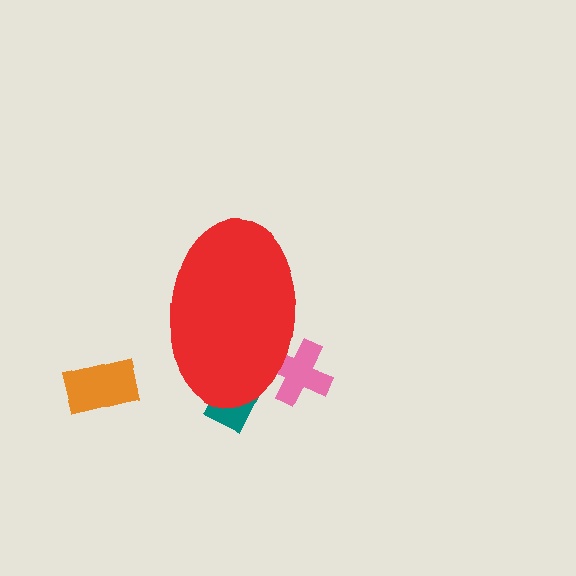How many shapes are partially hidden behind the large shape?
2 shapes are partially hidden.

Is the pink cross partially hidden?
Yes, the pink cross is partially hidden behind the red ellipse.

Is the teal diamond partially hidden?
Yes, the teal diamond is partially hidden behind the red ellipse.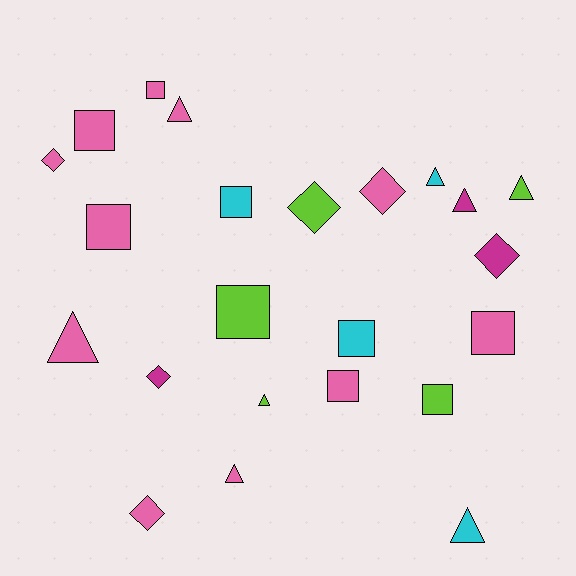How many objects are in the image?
There are 23 objects.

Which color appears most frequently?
Pink, with 11 objects.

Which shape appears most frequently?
Square, with 9 objects.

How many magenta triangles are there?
There is 1 magenta triangle.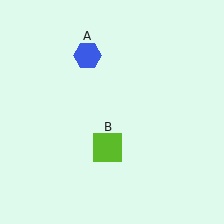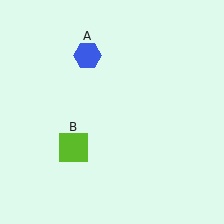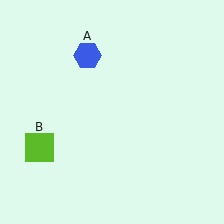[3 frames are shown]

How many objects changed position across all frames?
1 object changed position: lime square (object B).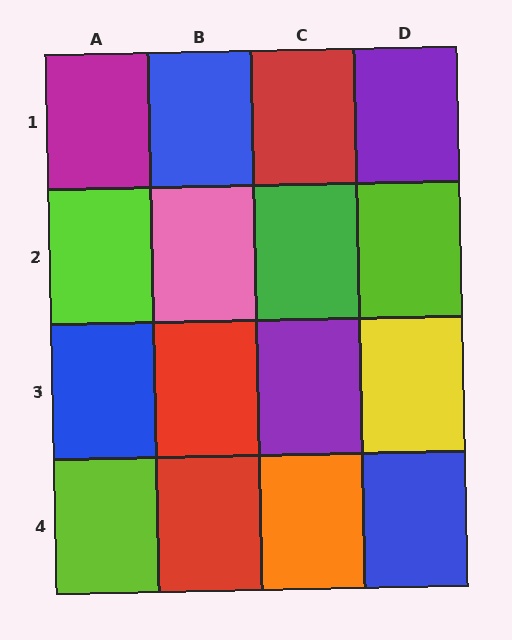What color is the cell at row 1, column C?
Red.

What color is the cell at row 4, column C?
Orange.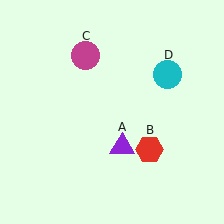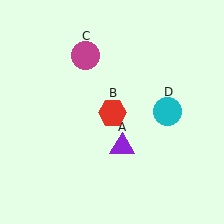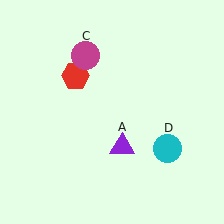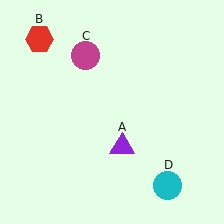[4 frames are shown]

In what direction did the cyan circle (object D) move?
The cyan circle (object D) moved down.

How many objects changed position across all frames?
2 objects changed position: red hexagon (object B), cyan circle (object D).